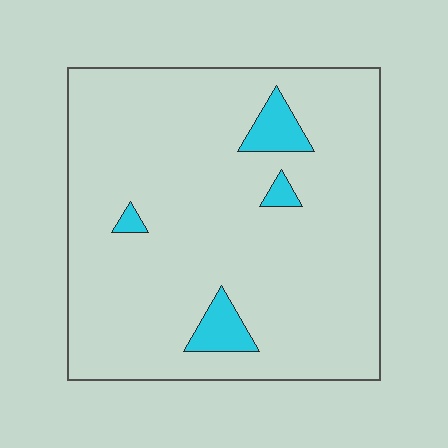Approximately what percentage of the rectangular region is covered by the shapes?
Approximately 5%.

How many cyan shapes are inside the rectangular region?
4.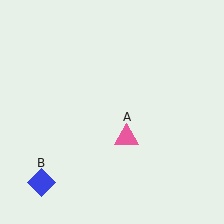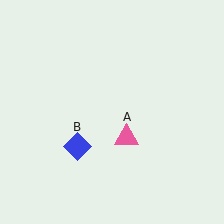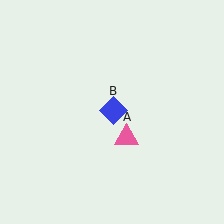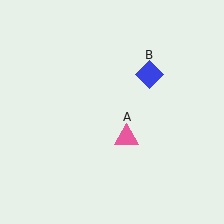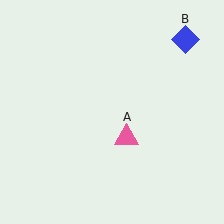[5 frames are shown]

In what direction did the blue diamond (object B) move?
The blue diamond (object B) moved up and to the right.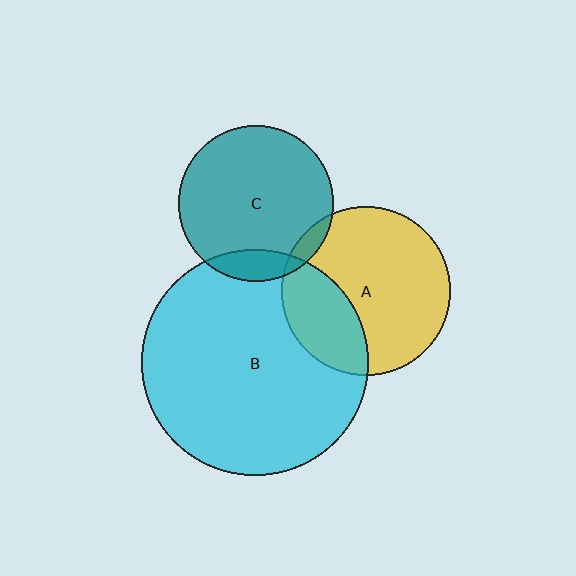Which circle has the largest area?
Circle B (cyan).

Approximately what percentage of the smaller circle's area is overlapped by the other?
Approximately 10%.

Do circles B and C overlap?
Yes.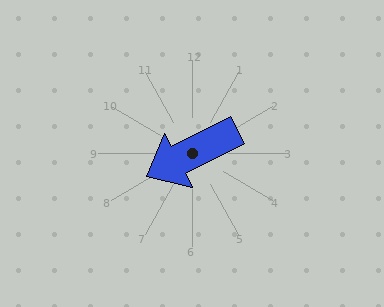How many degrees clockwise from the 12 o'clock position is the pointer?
Approximately 243 degrees.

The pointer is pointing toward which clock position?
Roughly 8 o'clock.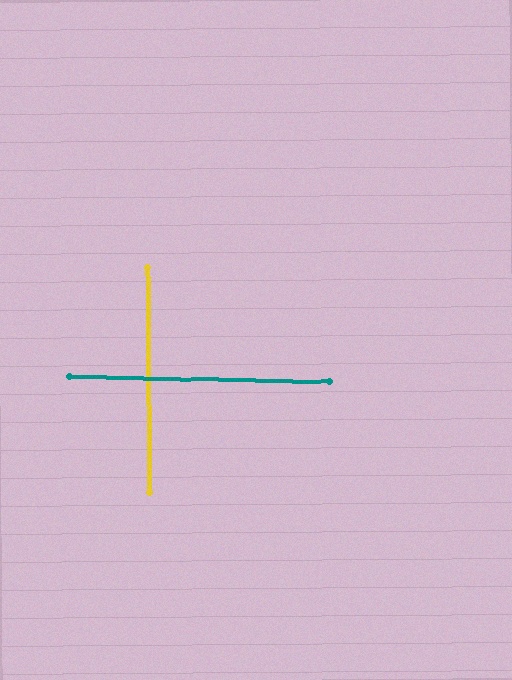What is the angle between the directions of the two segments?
Approximately 88 degrees.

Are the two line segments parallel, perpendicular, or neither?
Perpendicular — they meet at approximately 88°.